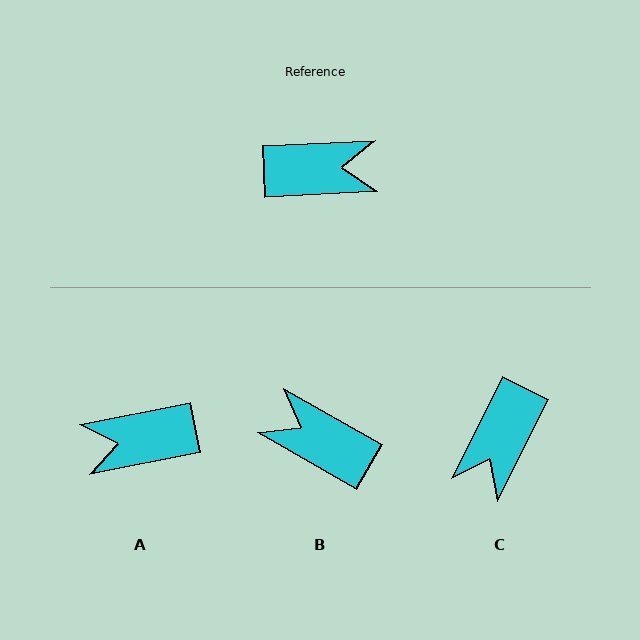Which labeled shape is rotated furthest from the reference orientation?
A, about 172 degrees away.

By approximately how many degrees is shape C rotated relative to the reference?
Approximately 119 degrees clockwise.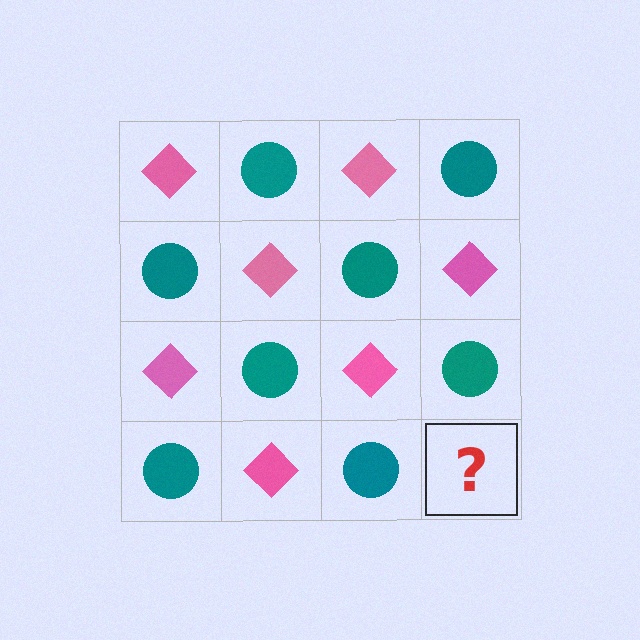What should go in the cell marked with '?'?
The missing cell should contain a pink diamond.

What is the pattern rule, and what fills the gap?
The rule is that it alternates pink diamond and teal circle in a checkerboard pattern. The gap should be filled with a pink diamond.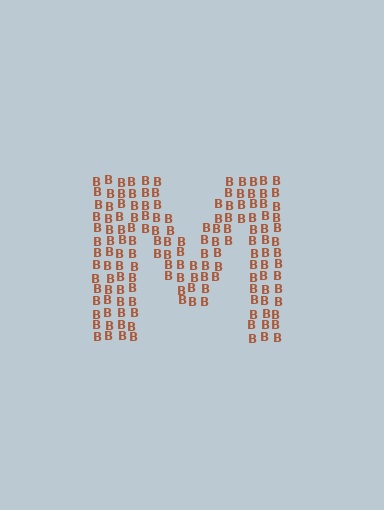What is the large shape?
The large shape is the letter M.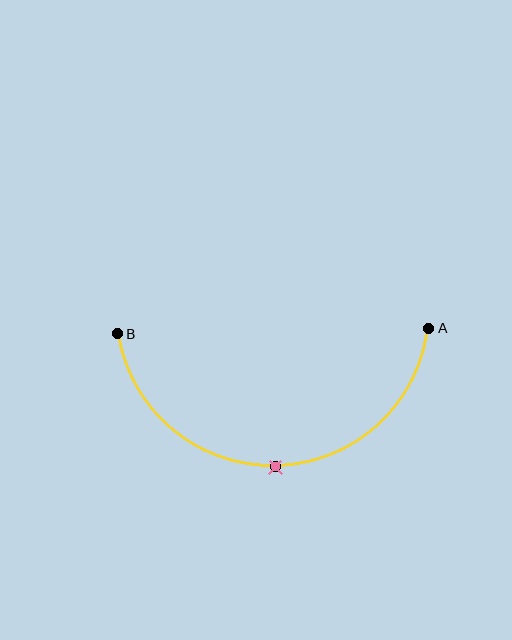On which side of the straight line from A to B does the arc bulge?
The arc bulges below the straight line connecting A and B.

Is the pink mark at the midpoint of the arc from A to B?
Yes. The pink mark lies on the arc at equal arc-length from both A and B — it is the arc midpoint.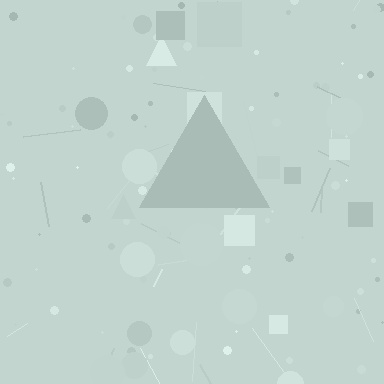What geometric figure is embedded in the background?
A triangle is embedded in the background.